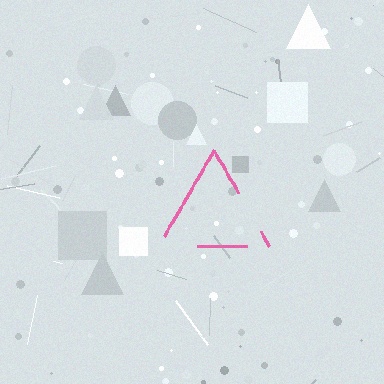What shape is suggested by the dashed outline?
The dashed outline suggests a triangle.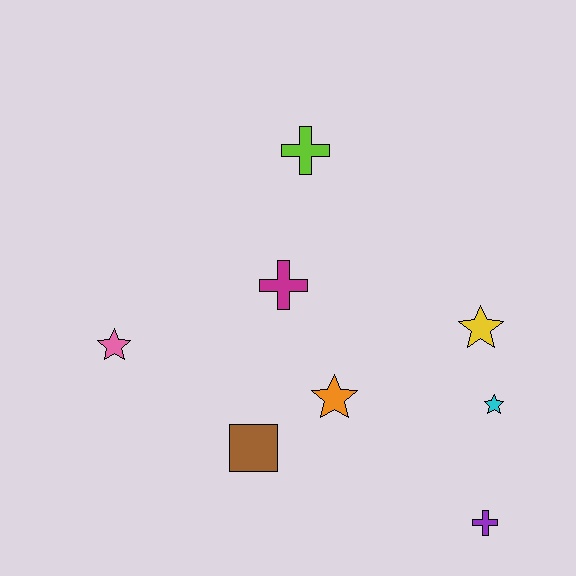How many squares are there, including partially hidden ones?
There is 1 square.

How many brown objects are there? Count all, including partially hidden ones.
There is 1 brown object.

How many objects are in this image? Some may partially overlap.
There are 8 objects.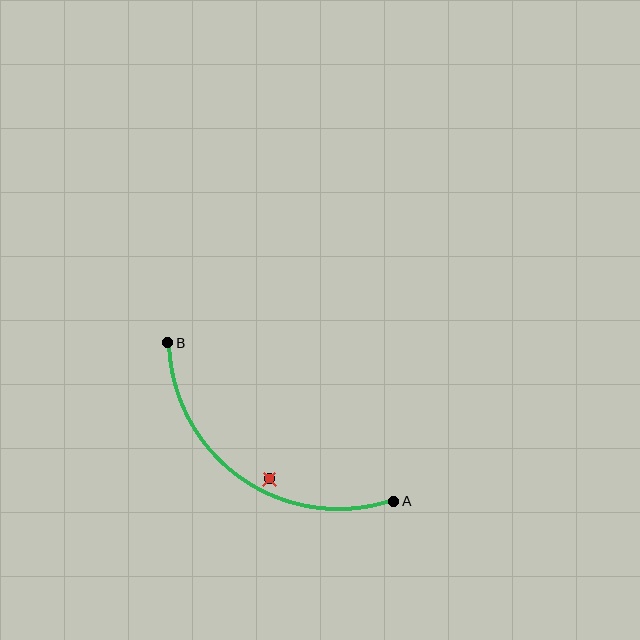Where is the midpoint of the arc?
The arc midpoint is the point on the curve farthest from the straight line joining A and B. It sits below and to the left of that line.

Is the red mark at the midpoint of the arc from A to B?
No — the red mark does not lie on the arc at all. It sits slightly inside the curve.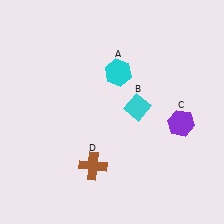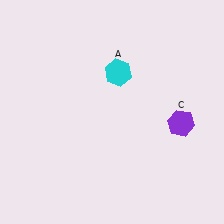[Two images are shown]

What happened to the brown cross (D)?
The brown cross (D) was removed in Image 2. It was in the bottom-left area of Image 1.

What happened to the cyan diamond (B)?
The cyan diamond (B) was removed in Image 2. It was in the top-right area of Image 1.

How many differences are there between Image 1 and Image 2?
There are 2 differences between the two images.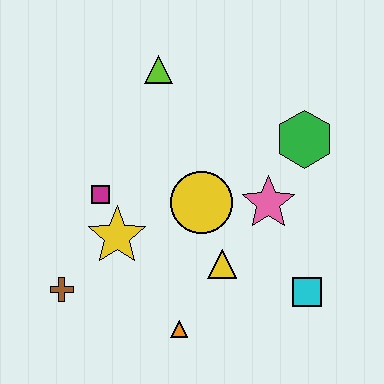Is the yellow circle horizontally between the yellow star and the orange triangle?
No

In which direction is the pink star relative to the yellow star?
The pink star is to the right of the yellow star.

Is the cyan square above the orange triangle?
Yes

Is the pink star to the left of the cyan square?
Yes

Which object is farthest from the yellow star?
The green hexagon is farthest from the yellow star.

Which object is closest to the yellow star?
The magenta square is closest to the yellow star.